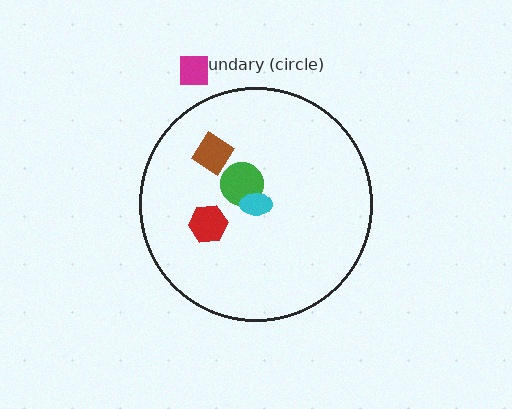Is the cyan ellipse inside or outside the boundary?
Inside.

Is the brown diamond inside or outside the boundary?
Inside.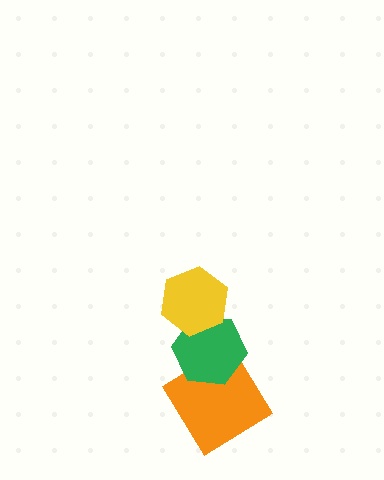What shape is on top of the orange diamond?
The green hexagon is on top of the orange diamond.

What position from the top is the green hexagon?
The green hexagon is 2nd from the top.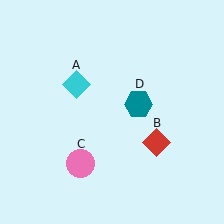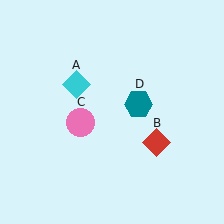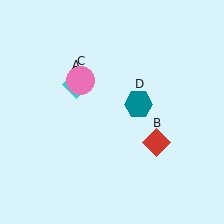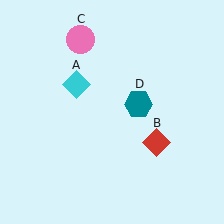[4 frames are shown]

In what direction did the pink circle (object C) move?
The pink circle (object C) moved up.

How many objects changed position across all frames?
1 object changed position: pink circle (object C).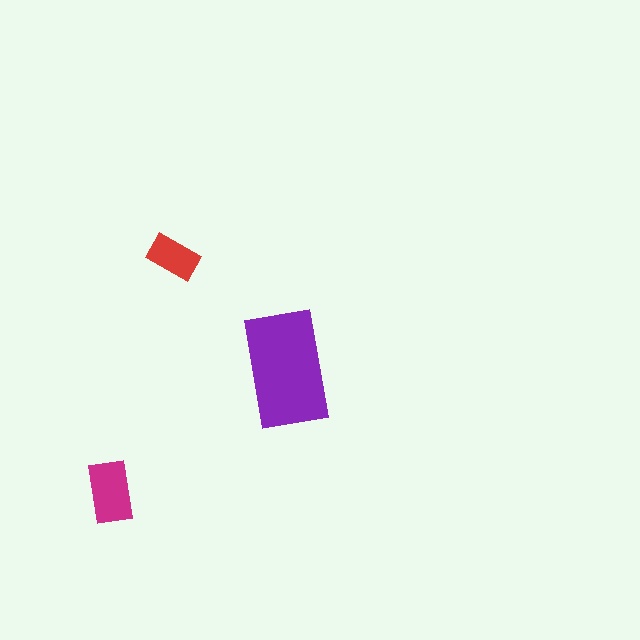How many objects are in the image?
There are 3 objects in the image.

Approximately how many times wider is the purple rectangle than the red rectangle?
About 2.5 times wider.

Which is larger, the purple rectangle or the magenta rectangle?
The purple one.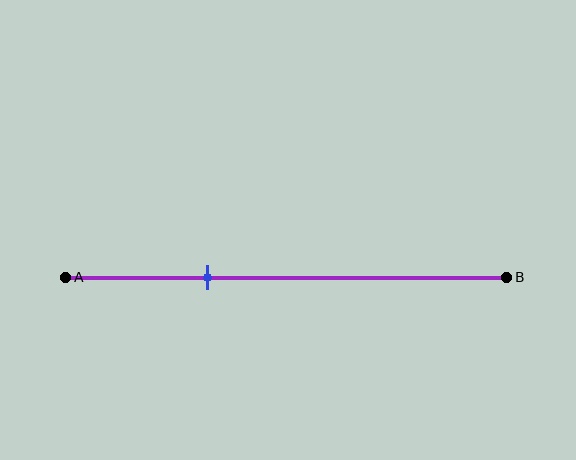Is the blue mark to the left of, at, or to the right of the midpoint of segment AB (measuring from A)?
The blue mark is to the left of the midpoint of segment AB.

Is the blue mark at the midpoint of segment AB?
No, the mark is at about 30% from A, not at the 50% midpoint.